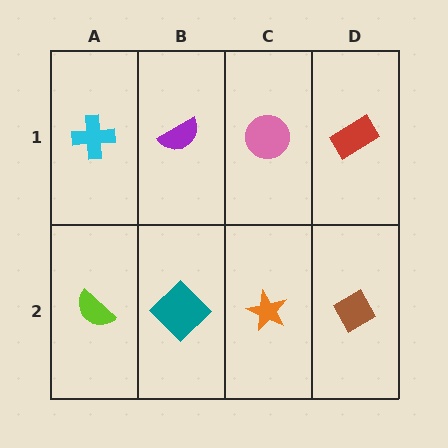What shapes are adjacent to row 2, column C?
A pink circle (row 1, column C), a teal diamond (row 2, column B), a brown diamond (row 2, column D).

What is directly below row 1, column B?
A teal diamond.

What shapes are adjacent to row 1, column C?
An orange star (row 2, column C), a purple semicircle (row 1, column B), a red rectangle (row 1, column D).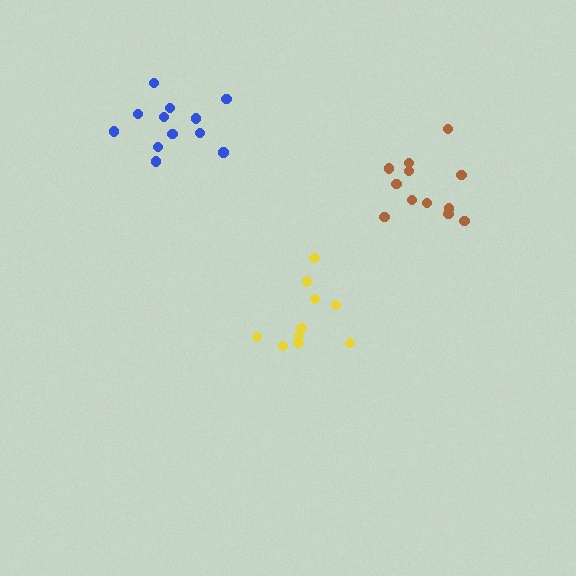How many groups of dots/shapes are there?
There are 3 groups.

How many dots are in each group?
Group 1: 12 dots, Group 2: 10 dots, Group 3: 12 dots (34 total).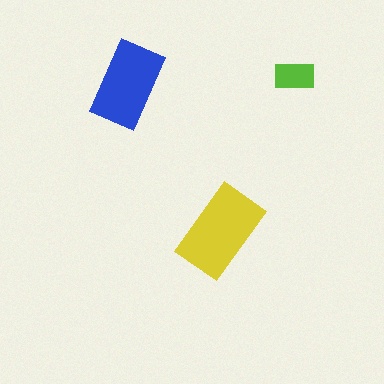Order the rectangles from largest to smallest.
the yellow one, the blue one, the lime one.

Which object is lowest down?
The yellow rectangle is bottommost.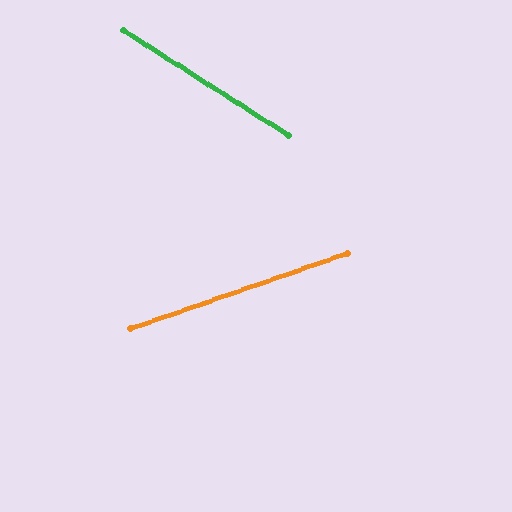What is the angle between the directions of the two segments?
Approximately 52 degrees.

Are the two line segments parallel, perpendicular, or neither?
Neither parallel nor perpendicular — they differ by about 52°.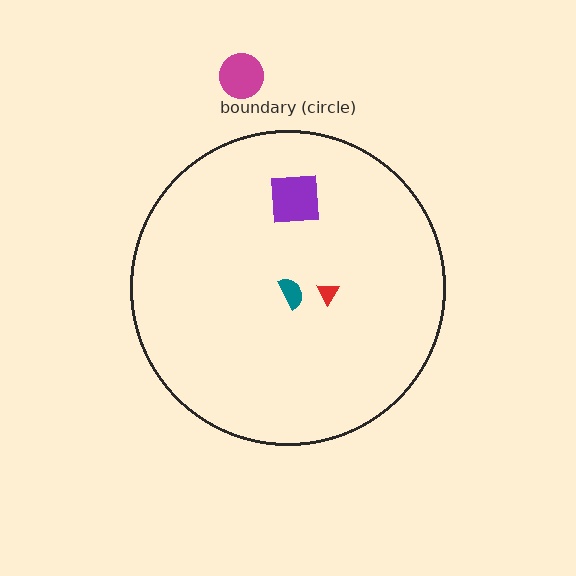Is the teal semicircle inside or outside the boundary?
Inside.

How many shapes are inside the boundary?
3 inside, 1 outside.